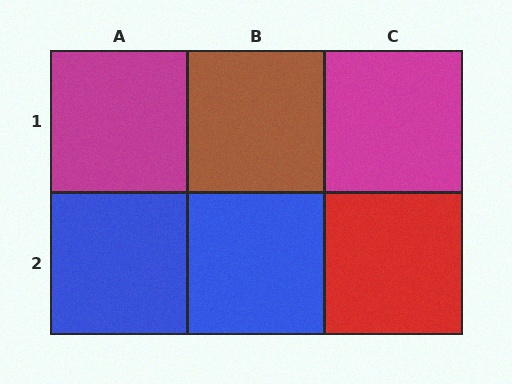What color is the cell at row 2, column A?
Blue.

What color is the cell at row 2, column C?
Red.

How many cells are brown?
1 cell is brown.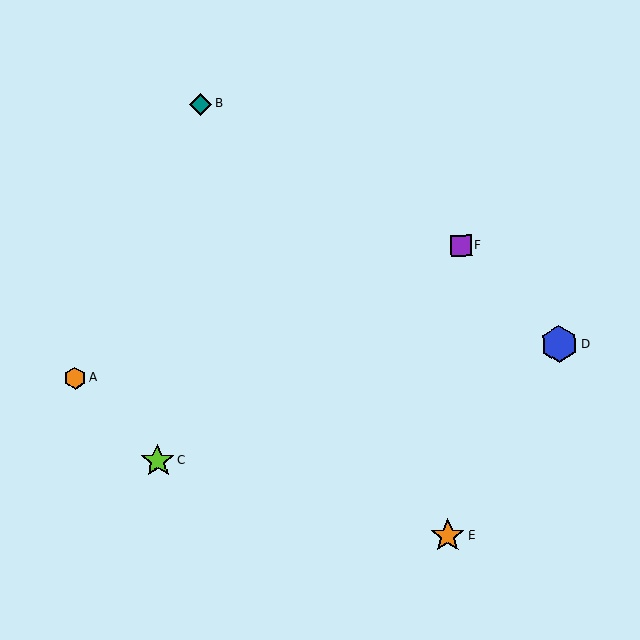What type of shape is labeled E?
Shape E is an orange star.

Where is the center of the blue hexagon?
The center of the blue hexagon is at (559, 344).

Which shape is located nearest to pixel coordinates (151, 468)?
The lime star (labeled C) at (158, 461) is nearest to that location.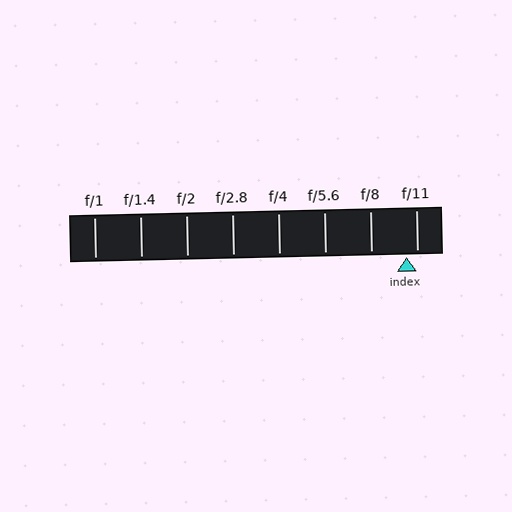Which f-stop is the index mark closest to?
The index mark is closest to f/11.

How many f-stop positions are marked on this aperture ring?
There are 8 f-stop positions marked.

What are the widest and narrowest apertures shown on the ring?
The widest aperture shown is f/1 and the narrowest is f/11.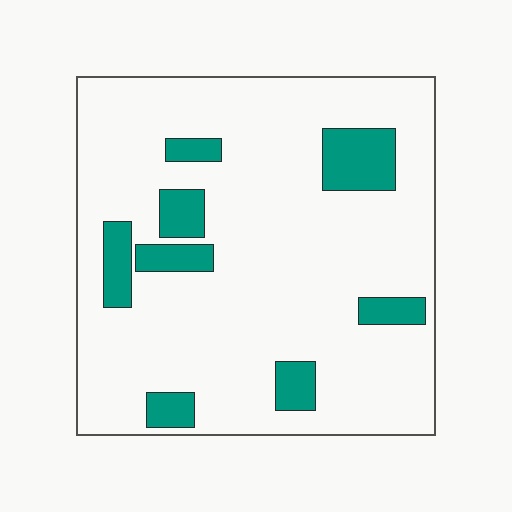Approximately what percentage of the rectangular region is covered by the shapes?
Approximately 15%.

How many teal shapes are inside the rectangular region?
8.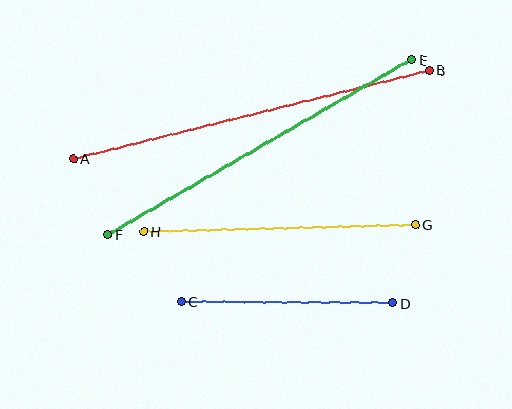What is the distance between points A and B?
The distance is approximately 367 pixels.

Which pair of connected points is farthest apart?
Points A and B are farthest apart.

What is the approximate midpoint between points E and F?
The midpoint is at approximately (260, 147) pixels.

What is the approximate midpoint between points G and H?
The midpoint is at approximately (280, 228) pixels.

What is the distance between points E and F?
The distance is approximately 350 pixels.